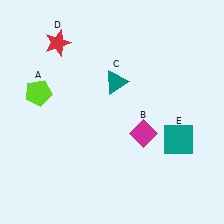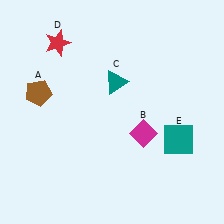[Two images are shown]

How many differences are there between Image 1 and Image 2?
There is 1 difference between the two images.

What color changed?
The pentagon (A) changed from lime in Image 1 to brown in Image 2.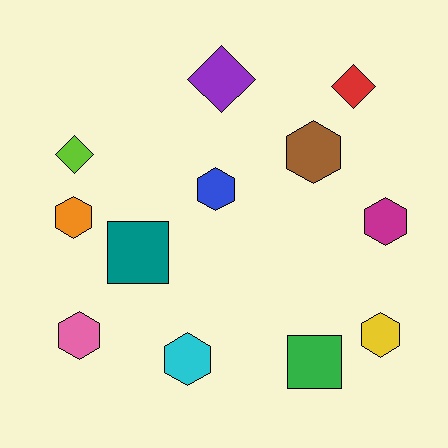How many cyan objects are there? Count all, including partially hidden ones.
There is 1 cyan object.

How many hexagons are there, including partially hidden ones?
There are 7 hexagons.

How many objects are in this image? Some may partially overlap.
There are 12 objects.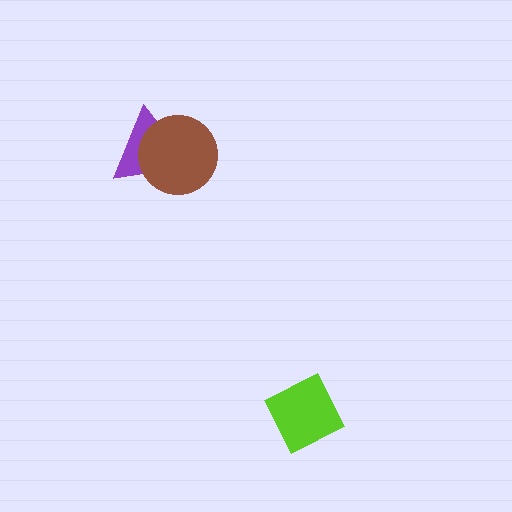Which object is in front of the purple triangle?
The brown circle is in front of the purple triangle.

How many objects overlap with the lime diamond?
0 objects overlap with the lime diamond.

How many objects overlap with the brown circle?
1 object overlaps with the brown circle.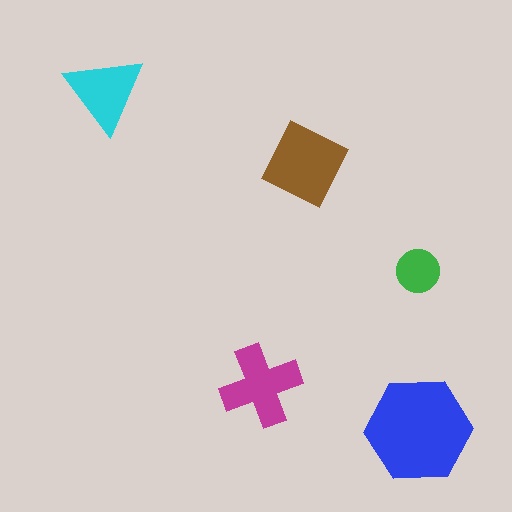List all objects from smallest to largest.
The green circle, the cyan triangle, the magenta cross, the brown square, the blue hexagon.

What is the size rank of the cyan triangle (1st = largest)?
4th.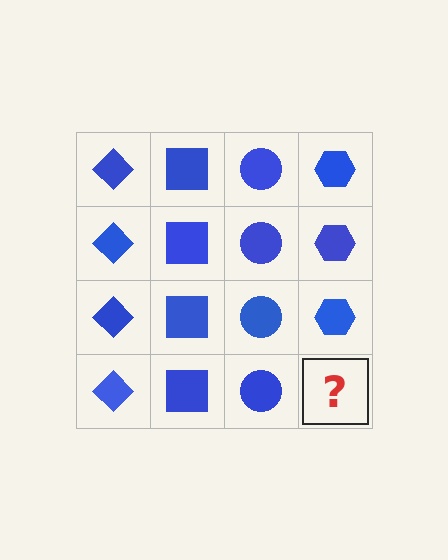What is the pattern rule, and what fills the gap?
The rule is that each column has a consistent shape. The gap should be filled with a blue hexagon.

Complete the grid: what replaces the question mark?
The question mark should be replaced with a blue hexagon.